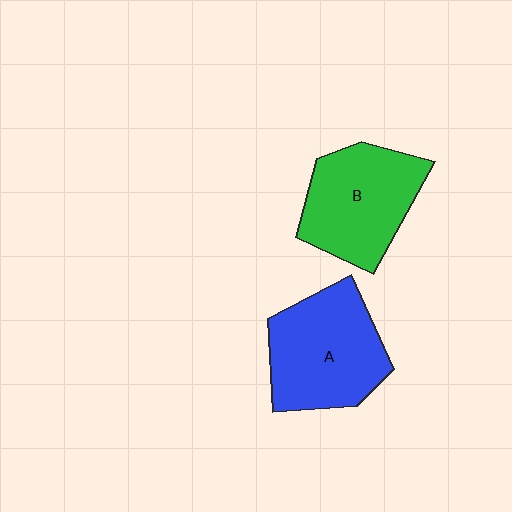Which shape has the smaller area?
Shape B (green).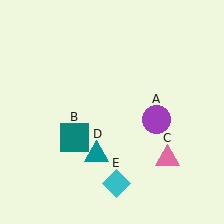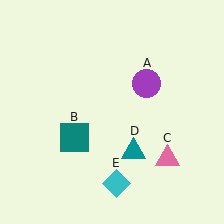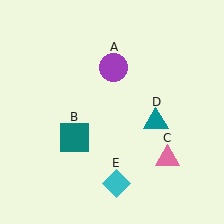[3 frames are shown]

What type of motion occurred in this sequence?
The purple circle (object A), teal triangle (object D) rotated counterclockwise around the center of the scene.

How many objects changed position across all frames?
2 objects changed position: purple circle (object A), teal triangle (object D).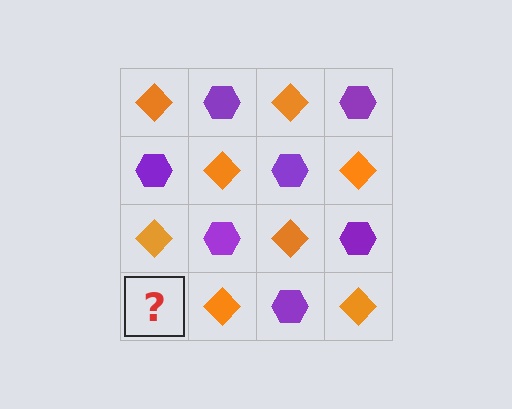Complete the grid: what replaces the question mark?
The question mark should be replaced with a purple hexagon.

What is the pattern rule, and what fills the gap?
The rule is that it alternates orange diamond and purple hexagon in a checkerboard pattern. The gap should be filled with a purple hexagon.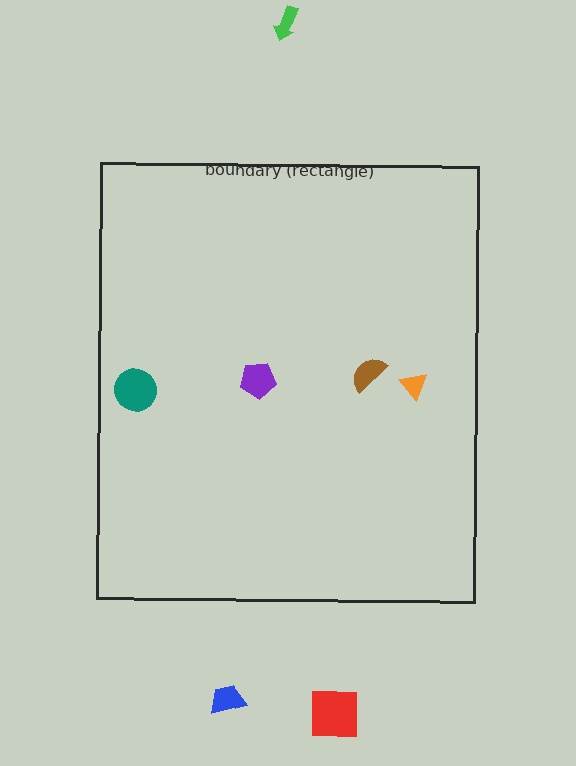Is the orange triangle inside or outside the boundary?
Inside.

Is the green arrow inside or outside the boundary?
Outside.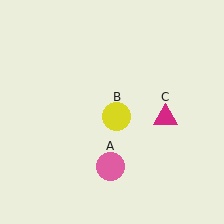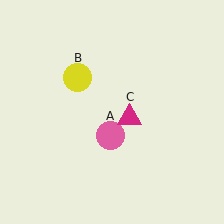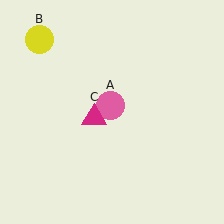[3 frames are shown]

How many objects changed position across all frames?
3 objects changed position: pink circle (object A), yellow circle (object B), magenta triangle (object C).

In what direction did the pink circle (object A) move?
The pink circle (object A) moved up.